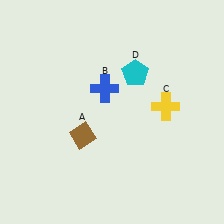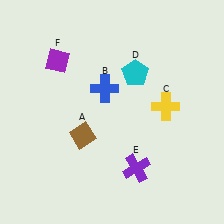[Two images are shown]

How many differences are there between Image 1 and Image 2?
There are 2 differences between the two images.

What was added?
A purple cross (E), a purple diamond (F) were added in Image 2.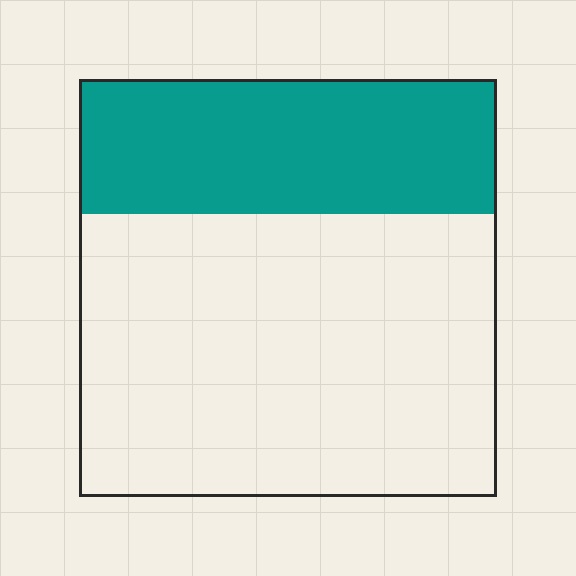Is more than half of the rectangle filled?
No.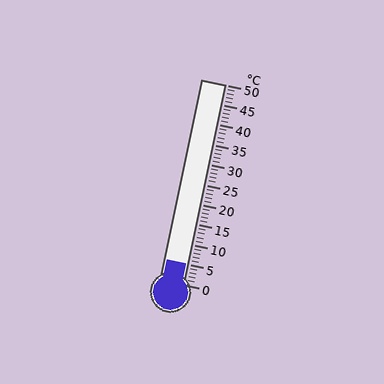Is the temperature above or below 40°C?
The temperature is below 40°C.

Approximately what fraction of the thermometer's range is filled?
The thermometer is filled to approximately 10% of its range.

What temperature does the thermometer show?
The thermometer shows approximately 5°C.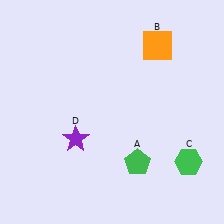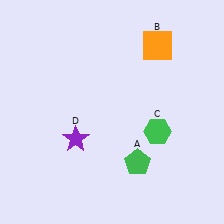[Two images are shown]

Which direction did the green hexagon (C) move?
The green hexagon (C) moved left.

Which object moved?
The green hexagon (C) moved left.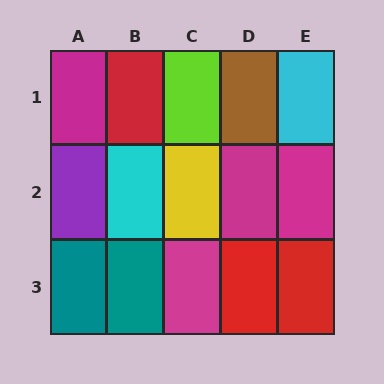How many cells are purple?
1 cell is purple.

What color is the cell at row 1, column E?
Cyan.